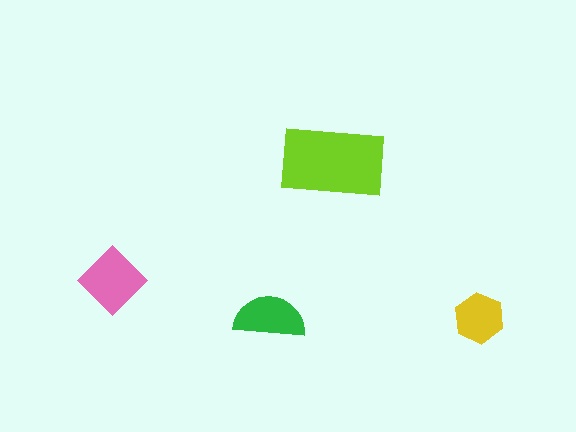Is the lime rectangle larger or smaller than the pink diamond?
Larger.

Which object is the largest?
The lime rectangle.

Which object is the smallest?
The yellow hexagon.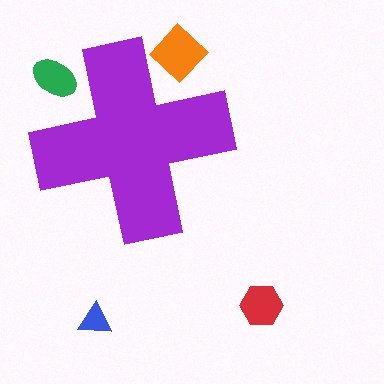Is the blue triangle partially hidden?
No, the blue triangle is fully visible.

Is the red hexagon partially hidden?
No, the red hexagon is fully visible.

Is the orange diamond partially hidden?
Yes, the orange diamond is partially hidden behind the purple cross.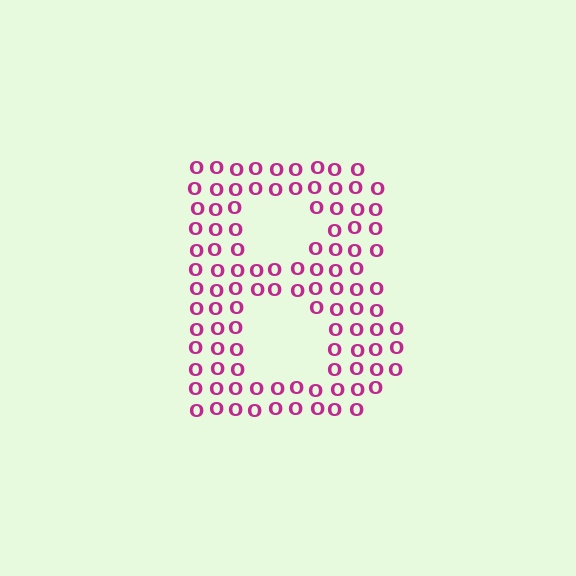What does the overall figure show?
The overall figure shows the letter B.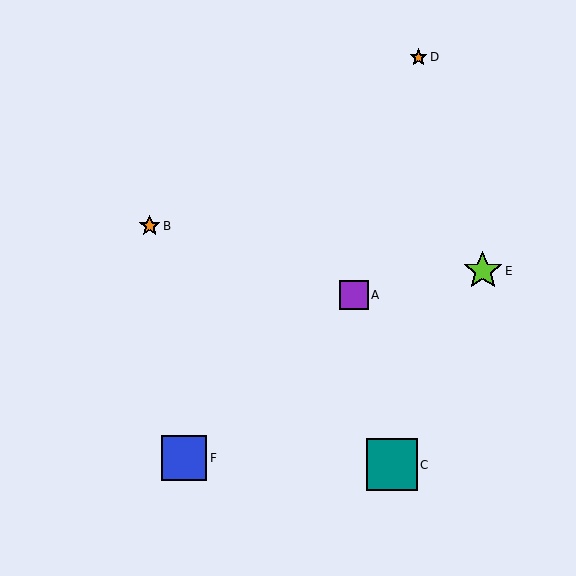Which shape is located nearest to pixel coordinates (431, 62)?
The orange star (labeled D) at (419, 57) is nearest to that location.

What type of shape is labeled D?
Shape D is an orange star.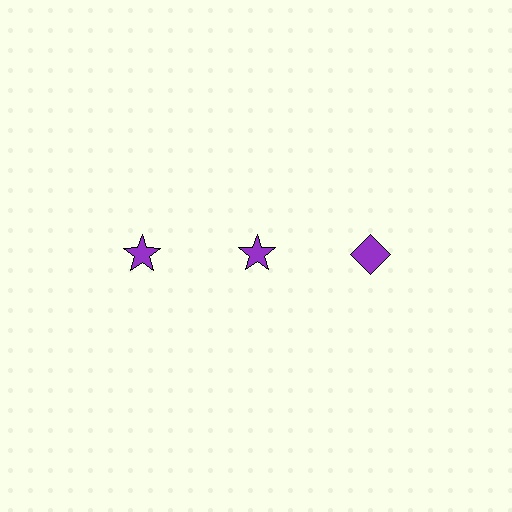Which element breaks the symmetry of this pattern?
The purple diamond in the top row, center column breaks the symmetry. All other shapes are purple stars.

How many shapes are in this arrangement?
There are 3 shapes arranged in a grid pattern.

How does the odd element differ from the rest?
It has a different shape: diamond instead of star.